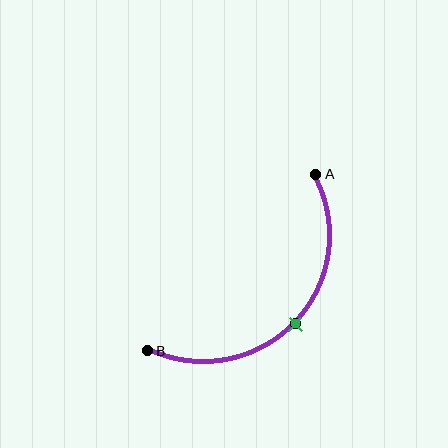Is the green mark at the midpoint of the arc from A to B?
Yes. The green mark lies on the arc at equal arc-length from both A and B — it is the arc midpoint.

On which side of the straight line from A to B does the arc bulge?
The arc bulges below and to the right of the straight line connecting A and B.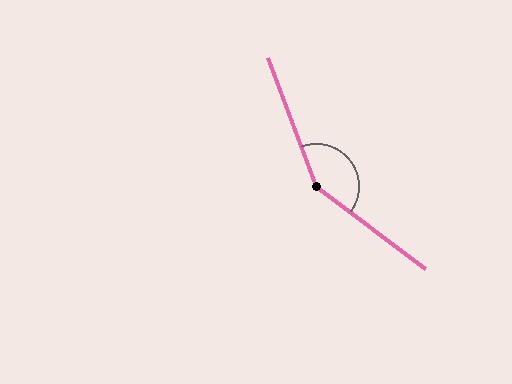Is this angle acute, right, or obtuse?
It is obtuse.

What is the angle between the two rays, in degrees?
Approximately 148 degrees.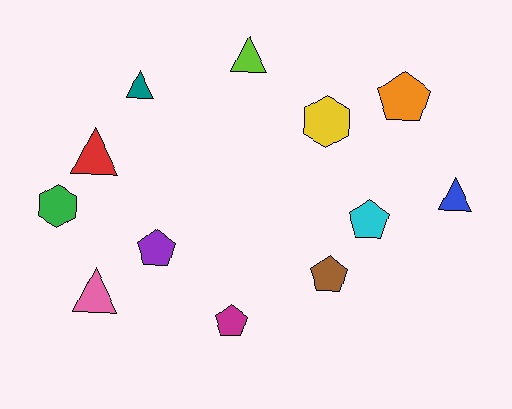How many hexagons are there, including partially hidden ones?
There are 2 hexagons.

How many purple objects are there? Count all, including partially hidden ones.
There is 1 purple object.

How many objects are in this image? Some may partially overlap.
There are 12 objects.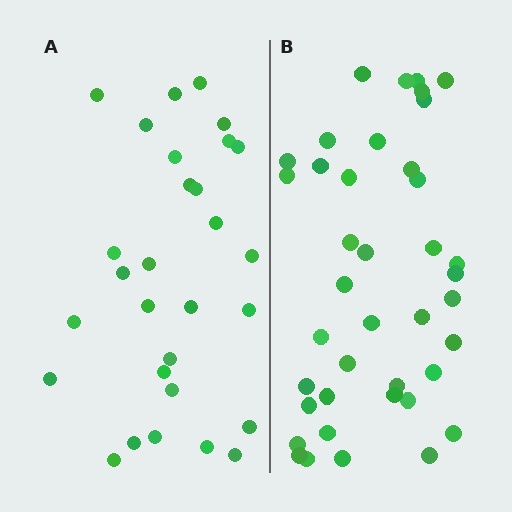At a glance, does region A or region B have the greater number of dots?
Region B (the right region) has more dots.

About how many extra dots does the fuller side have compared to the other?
Region B has roughly 12 or so more dots than region A.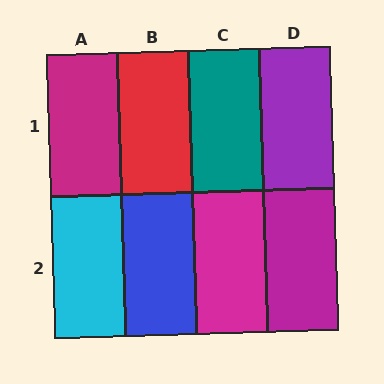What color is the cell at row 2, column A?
Cyan.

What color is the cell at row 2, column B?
Blue.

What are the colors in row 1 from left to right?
Magenta, red, teal, purple.